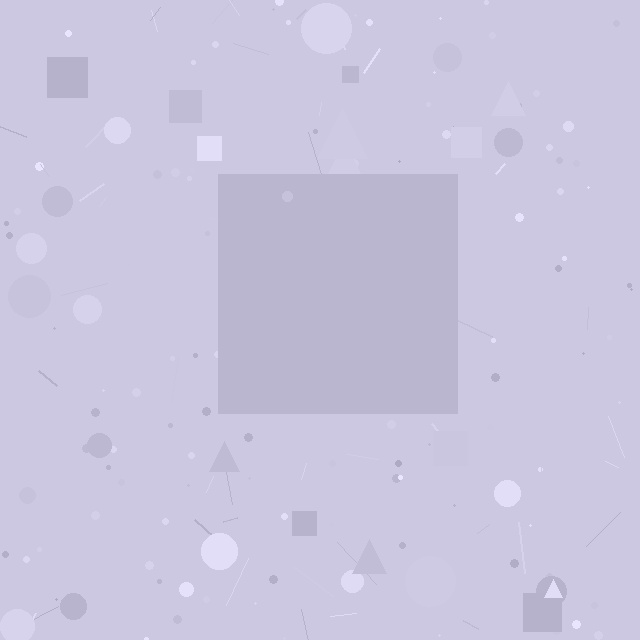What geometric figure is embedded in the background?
A square is embedded in the background.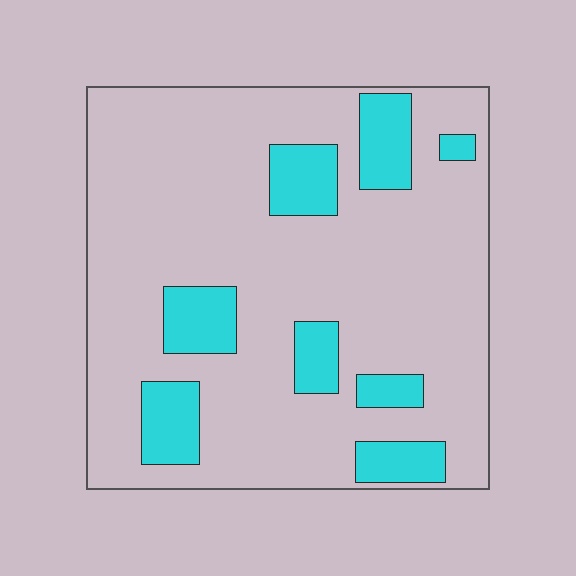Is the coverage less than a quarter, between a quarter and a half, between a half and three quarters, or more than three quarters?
Less than a quarter.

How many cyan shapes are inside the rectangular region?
8.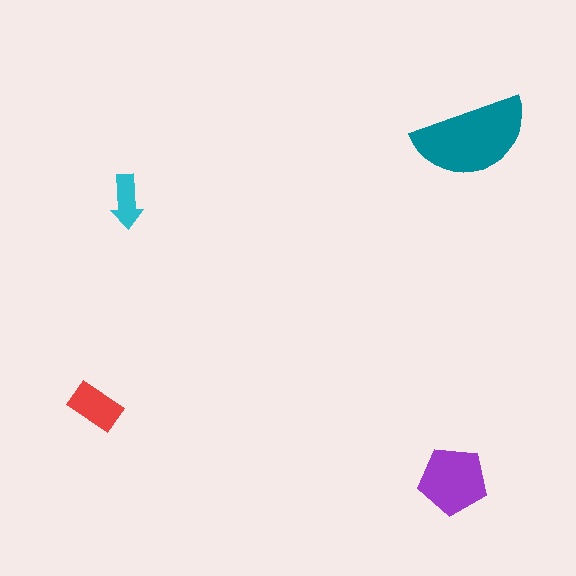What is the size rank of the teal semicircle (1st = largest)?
1st.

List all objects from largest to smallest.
The teal semicircle, the purple pentagon, the red rectangle, the cyan arrow.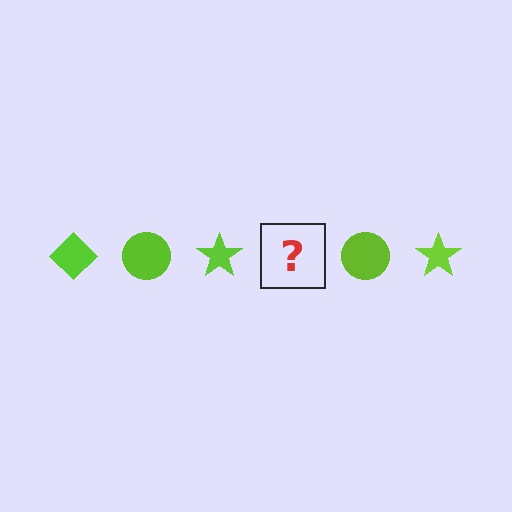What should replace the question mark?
The question mark should be replaced with a lime diamond.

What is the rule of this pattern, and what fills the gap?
The rule is that the pattern cycles through diamond, circle, star shapes in lime. The gap should be filled with a lime diamond.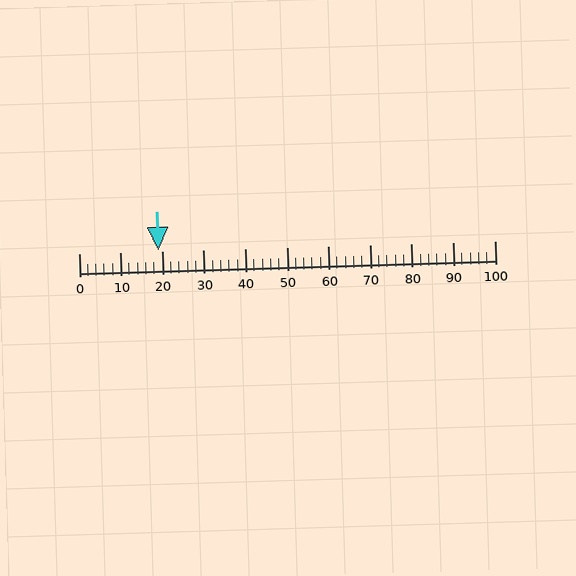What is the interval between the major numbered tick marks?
The major tick marks are spaced 10 units apart.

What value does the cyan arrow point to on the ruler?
The cyan arrow points to approximately 19.